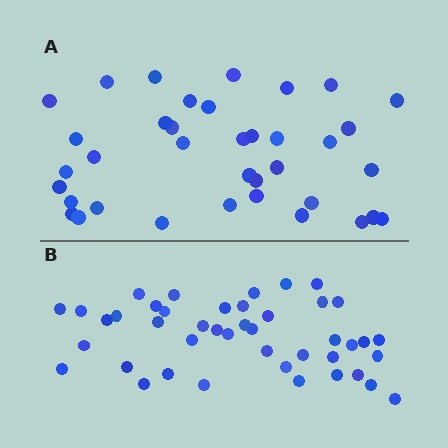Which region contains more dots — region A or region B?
Region B (the bottom region) has more dots.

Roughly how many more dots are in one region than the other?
Region B has about 6 more dots than region A.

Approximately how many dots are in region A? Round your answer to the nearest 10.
About 40 dots. (The exact count is 37, which rounds to 40.)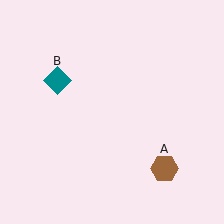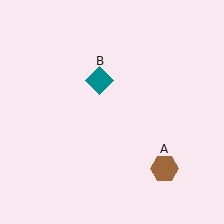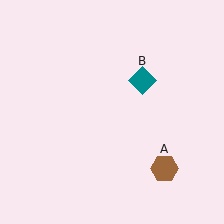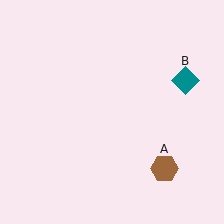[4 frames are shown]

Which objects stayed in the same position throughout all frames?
Brown hexagon (object A) remained stationary.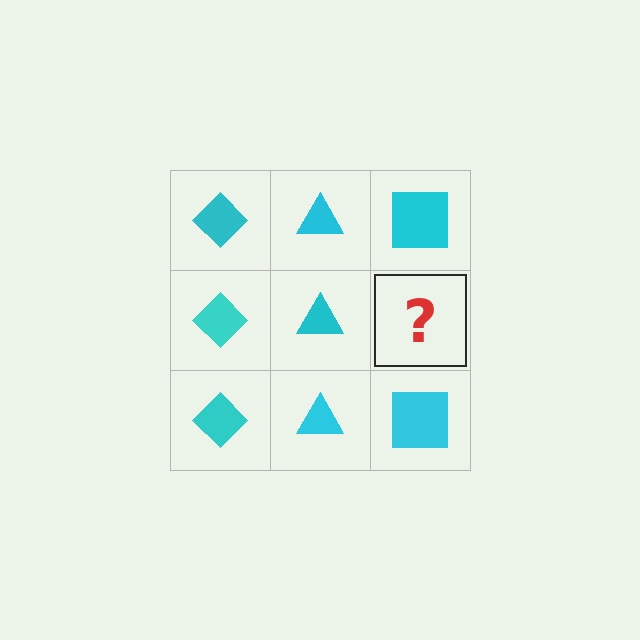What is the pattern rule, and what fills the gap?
The rule is that each column has a consistent shape. The gap should be filled with a cyan square.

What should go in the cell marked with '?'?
The missing cell should contain a cyan square.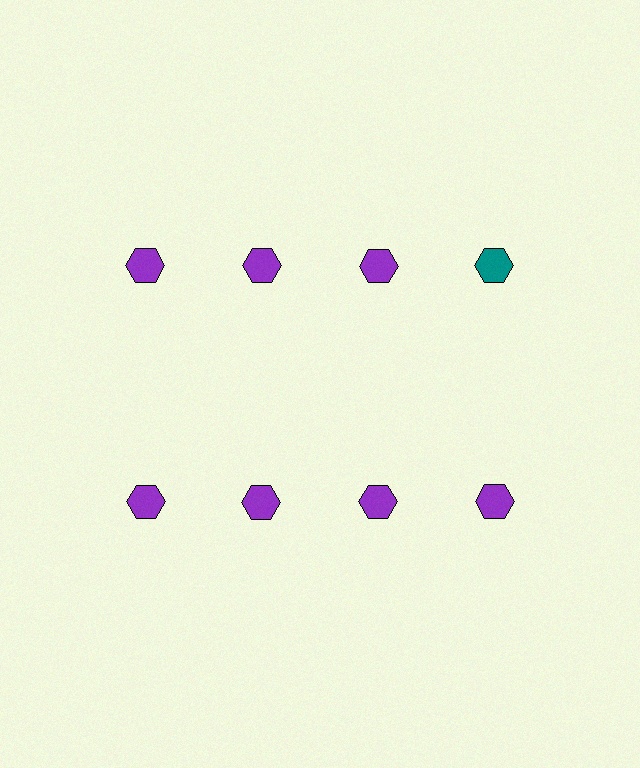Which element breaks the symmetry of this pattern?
The teal hexagon in the top row, second from right column breaks the symmetry. All other shapes are purple hexagons.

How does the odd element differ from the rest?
It has a different color: teal instead of purple.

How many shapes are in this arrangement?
There are 8 shapes arranged in a grid pattern.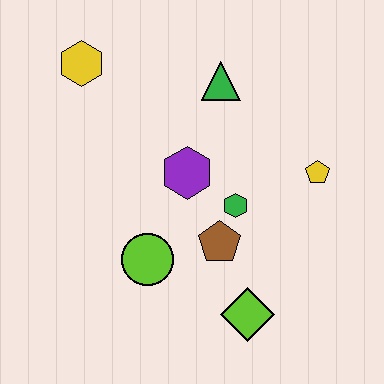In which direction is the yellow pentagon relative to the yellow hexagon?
The yellow pentagon is to the right of the yellow hexagon.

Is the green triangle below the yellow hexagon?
Yes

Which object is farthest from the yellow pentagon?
The yellow hexagon is farthest from the yellow pentagon.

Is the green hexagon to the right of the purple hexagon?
Yes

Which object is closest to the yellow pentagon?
The green hexagon is closest to the yellow pentagon.